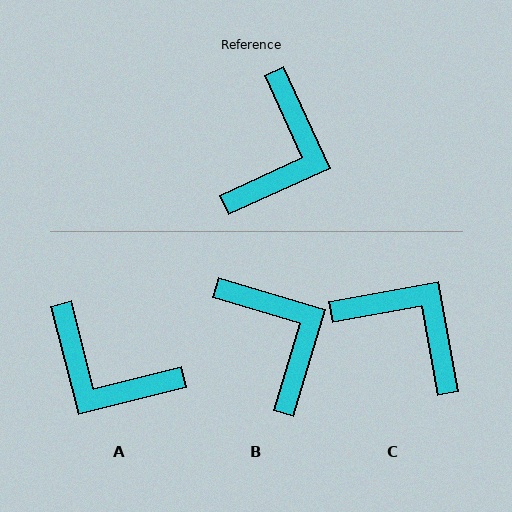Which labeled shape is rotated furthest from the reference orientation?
A, about 100 degrees away.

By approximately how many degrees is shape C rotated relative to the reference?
Approximately 76 degrees counter-clockwise.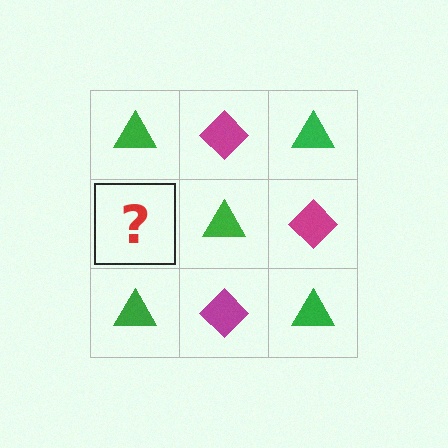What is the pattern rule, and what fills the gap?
The rule is that it alternates green triangle and magenta diamond in a checkerboard pattern. The gap should be filled with a magenta diamond.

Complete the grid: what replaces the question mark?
The question mark should be replaced with a magenta diamond.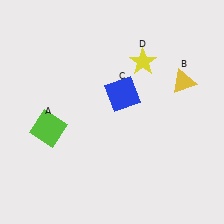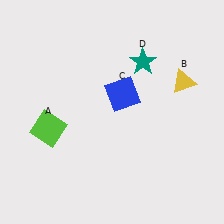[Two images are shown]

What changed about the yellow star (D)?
In Image 1, D is yellow. In Image 2, it changed to teal.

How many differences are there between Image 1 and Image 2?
There is 1 difference between the two images.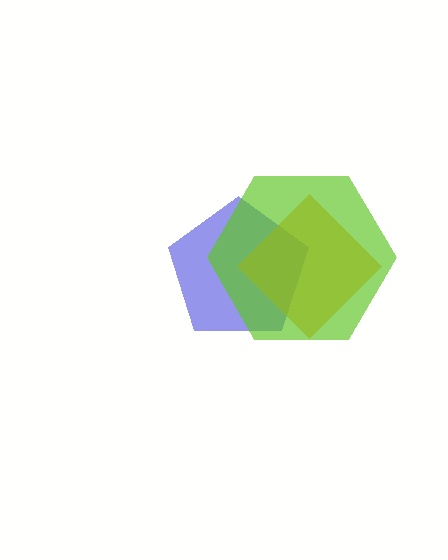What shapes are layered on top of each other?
The layered shapes are: a blue pentagon, an orange diamond, a lime hexagon.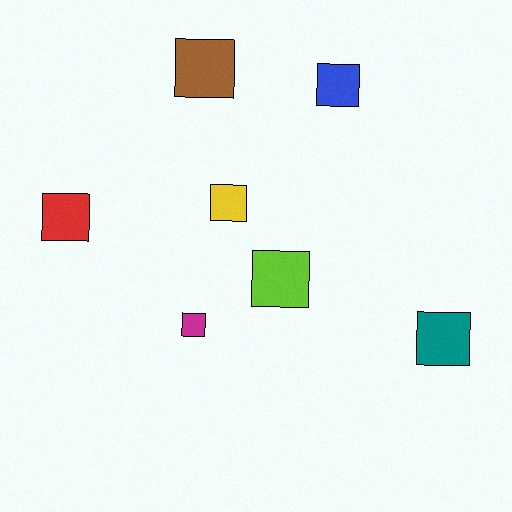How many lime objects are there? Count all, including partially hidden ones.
There is 1 lime object.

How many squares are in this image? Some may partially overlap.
There are 7 squares.